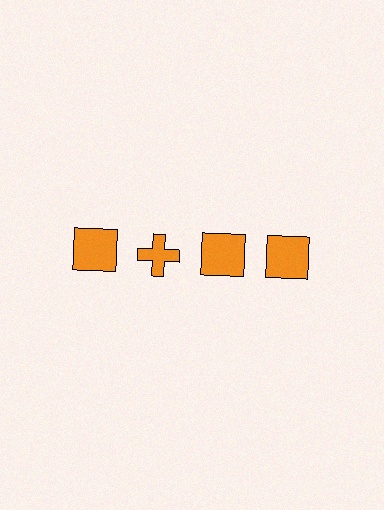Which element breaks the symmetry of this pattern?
The orange cross in the top row, second from left column breaks the symmetry. All other shapes are orange squares.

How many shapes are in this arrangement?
There are 4 shapes arranged in a grid pattern.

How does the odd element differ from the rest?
It has a different shape: cross instead of square.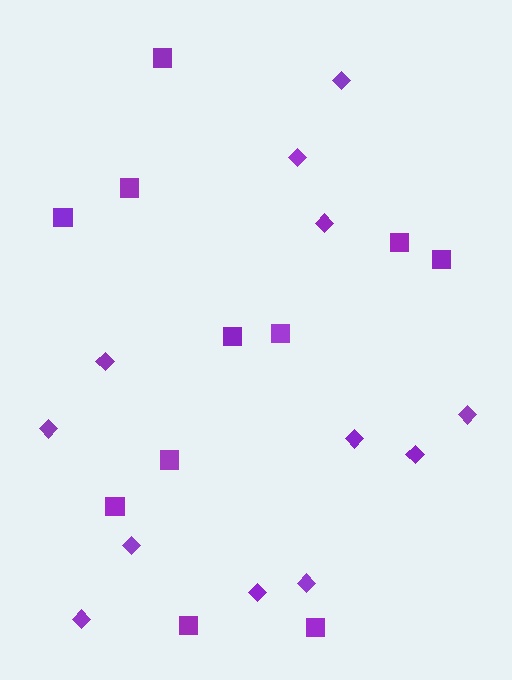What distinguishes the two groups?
There are 2 groups: one group of diamonds (12) and one group of squares (11).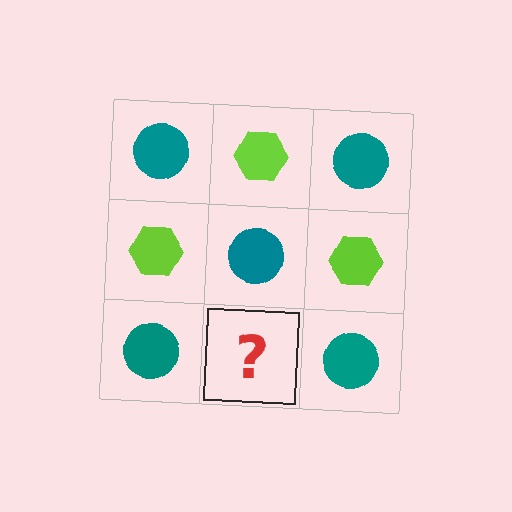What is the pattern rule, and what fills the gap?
The rule is that it alternates teal circle and lime hexagon in a checkerboard pattern. The gap should be filled with a lime hexagon.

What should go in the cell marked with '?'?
The missing cell should contain a lime hexagon.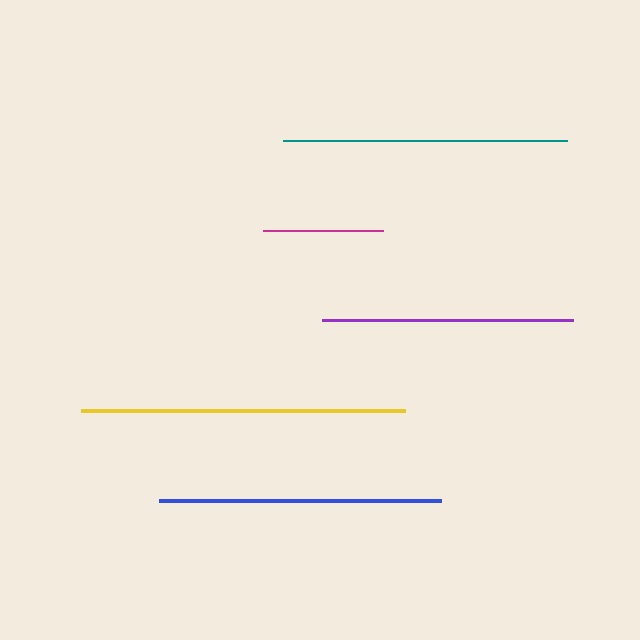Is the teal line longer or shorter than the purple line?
The teal line is longer than the purple line.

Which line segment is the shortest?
The magenta line is the shortest at approximately 120 pixels.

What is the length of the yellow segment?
The yellow segment is approximately 324 pixels long.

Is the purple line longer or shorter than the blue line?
The blue line is longer than the purple line.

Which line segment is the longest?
The yellow line is the longest at approximately 324 pixels.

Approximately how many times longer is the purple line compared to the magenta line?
The purple line is approximately 2.1 times the length of the magenta line.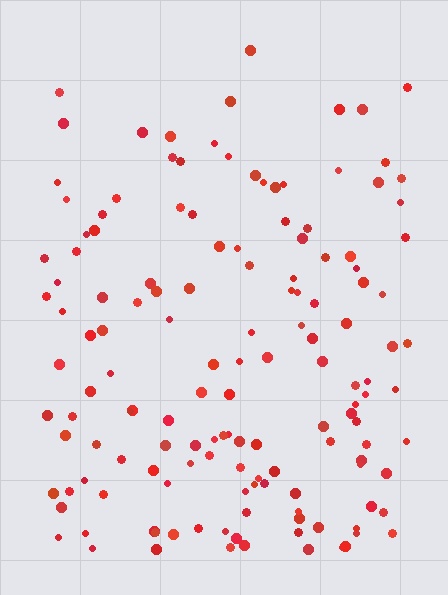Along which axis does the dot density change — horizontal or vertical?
Vertical.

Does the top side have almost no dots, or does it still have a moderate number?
Still a moderate number, just noticeably fewer than the bottom.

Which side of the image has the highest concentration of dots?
The bottom.